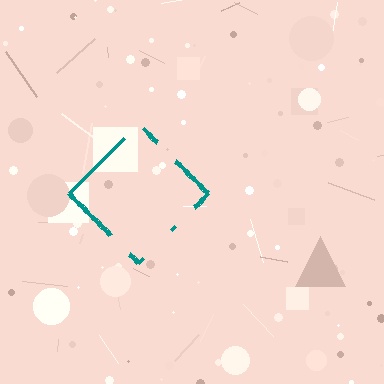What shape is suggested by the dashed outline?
The dashed outline suggests a diamond.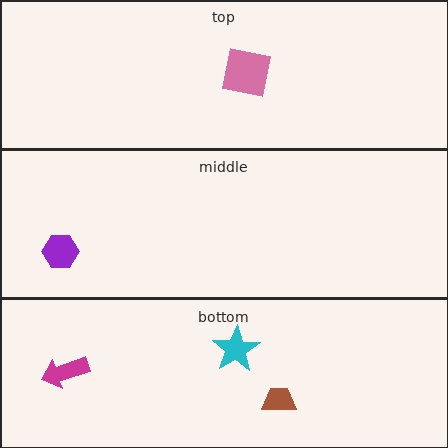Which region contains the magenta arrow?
The bottom region.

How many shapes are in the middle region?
1.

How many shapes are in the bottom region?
3.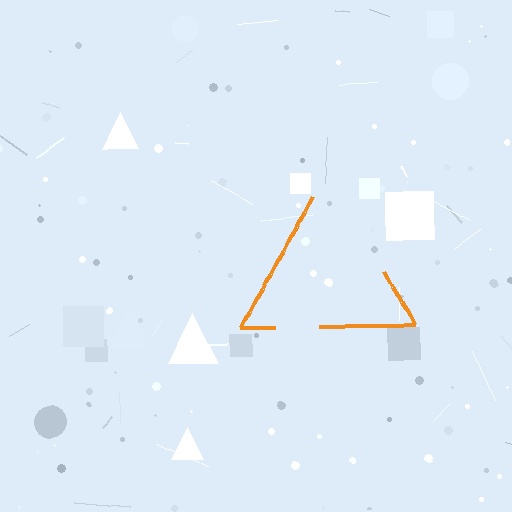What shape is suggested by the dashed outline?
The dashed outline suggests a triangle.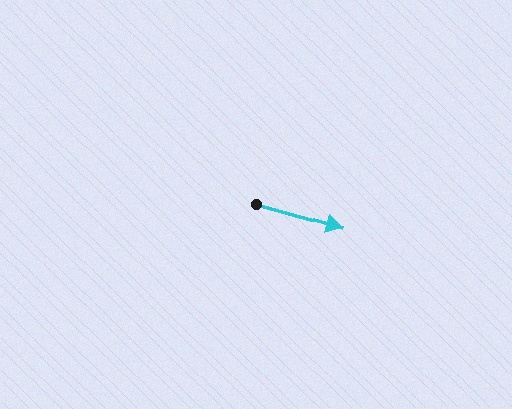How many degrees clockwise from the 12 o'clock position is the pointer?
Approximately 106 degrees.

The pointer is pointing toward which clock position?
Roughly 4 o'clock.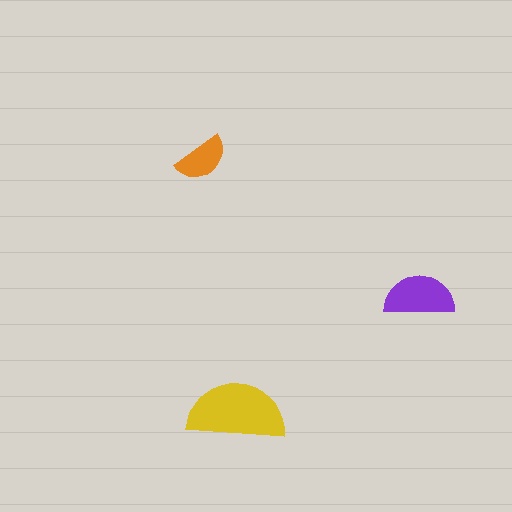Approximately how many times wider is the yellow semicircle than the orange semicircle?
About 2 times wider.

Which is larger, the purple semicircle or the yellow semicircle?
The yellow one.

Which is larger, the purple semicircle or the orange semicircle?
The purple one.